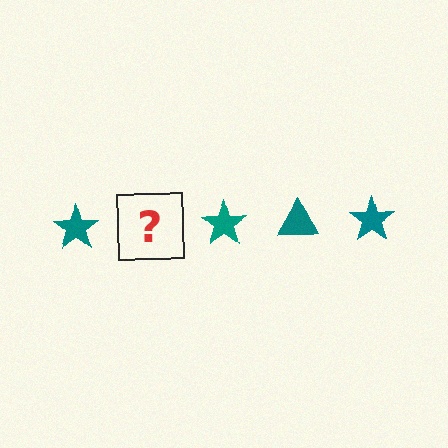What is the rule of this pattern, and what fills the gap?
The rule is that the pattern cycles through star, triangle shapes in teal. The gap should be filled with a teal triangle.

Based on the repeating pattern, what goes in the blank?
The blank should be a teal triangle.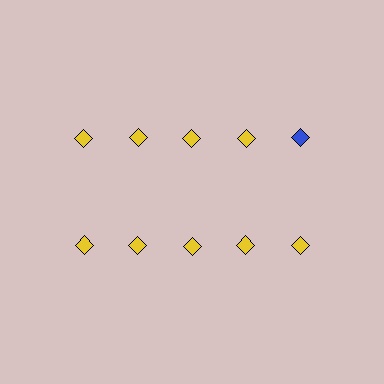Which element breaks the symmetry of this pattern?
The blue diamond in the top row, rightmost column breaks the symmetry. All other shapes are yellow diamonds.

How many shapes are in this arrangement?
There are 10 shapes arranged in a grid pattern.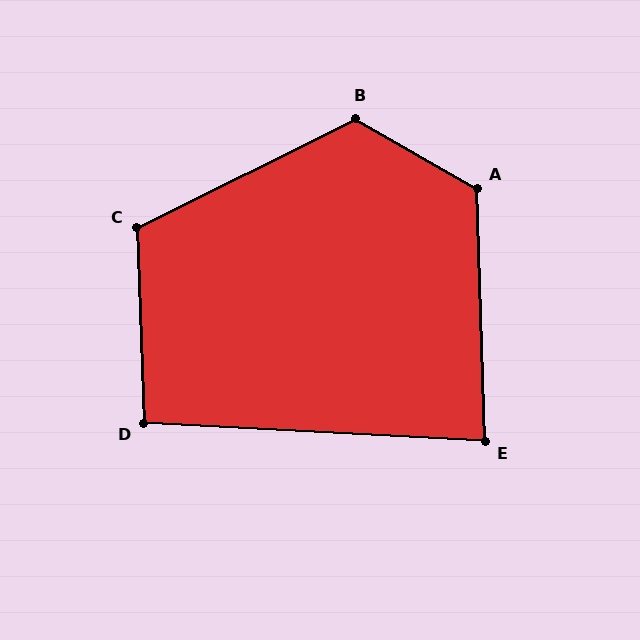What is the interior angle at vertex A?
Approximately 122 degrees (obtuse).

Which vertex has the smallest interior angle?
E, at approximately 85 degrees.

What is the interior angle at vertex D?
Approximately 95 degrees (approximately right).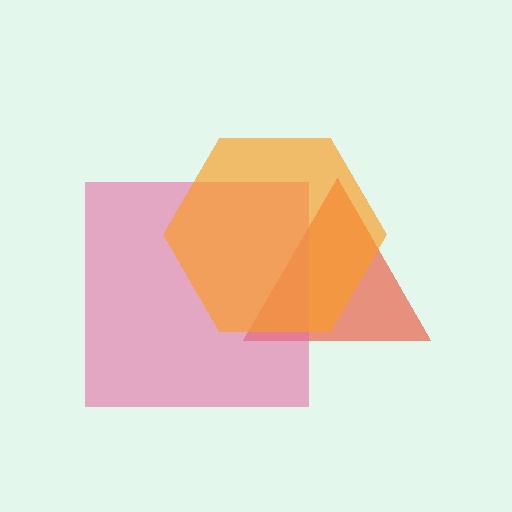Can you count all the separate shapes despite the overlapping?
Yes, there are 3 separate shapes.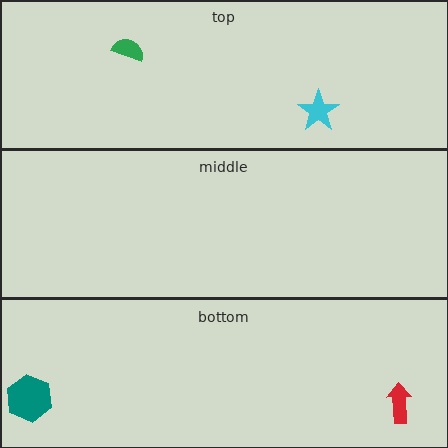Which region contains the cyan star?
The top region.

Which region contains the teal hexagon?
The bottom region.